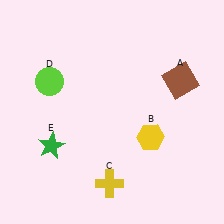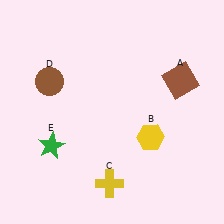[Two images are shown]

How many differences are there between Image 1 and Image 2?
There is 1 difference between the two images.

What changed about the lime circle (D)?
In Image 1, D is lime. In Image 2, it changed to brown.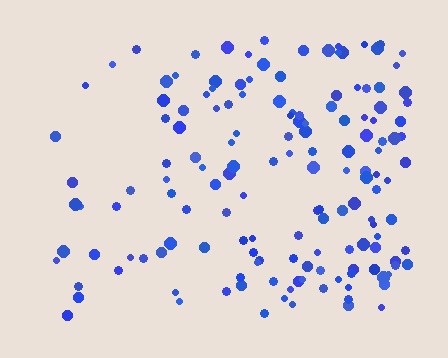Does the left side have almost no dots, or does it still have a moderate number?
Still a moderate number, just noticeably fewer than the right.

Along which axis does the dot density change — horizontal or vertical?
Horizontal.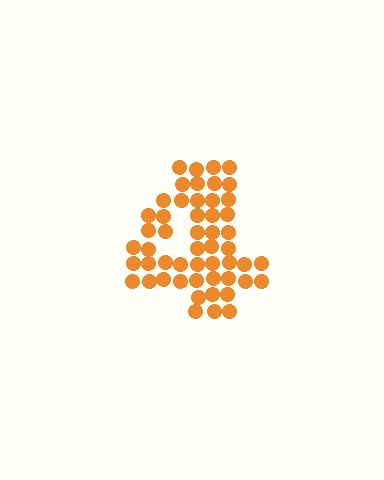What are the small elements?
The small elements are circles.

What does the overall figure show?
The overall figure shows the digit 4.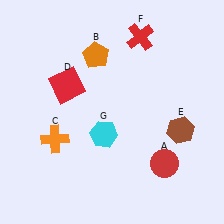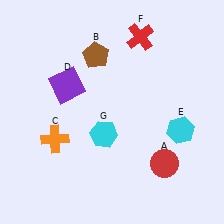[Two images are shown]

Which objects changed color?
B changed from orange to brown. D changed from red to purple. E changed from brown to cyan.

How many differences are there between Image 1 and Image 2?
There are 3 differences between the two images.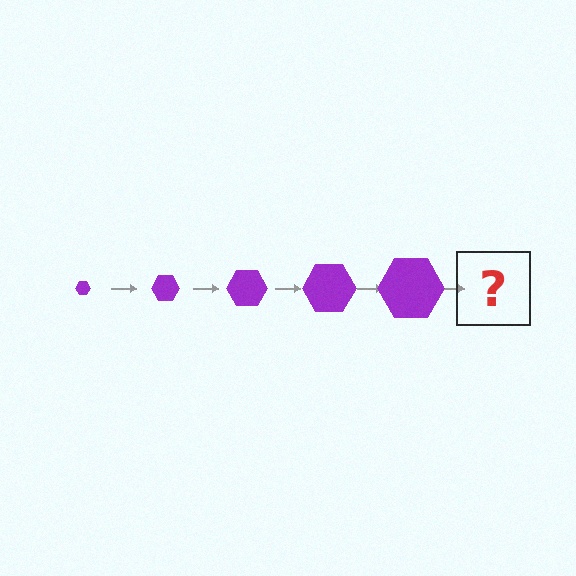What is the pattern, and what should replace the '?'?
The pattern is that the hexagon gets progressively larger each step. The '?' should be a purple hexagon, larger than the previous one.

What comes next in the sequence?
The next element should be a purple hexagon, larger than the previous one.